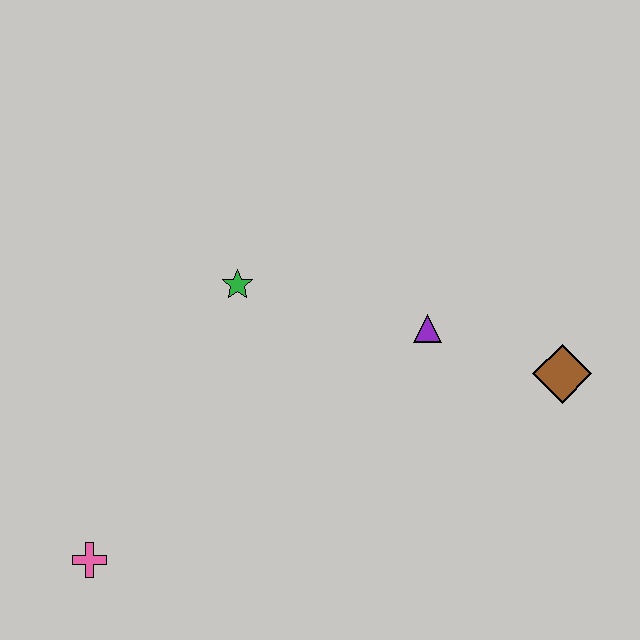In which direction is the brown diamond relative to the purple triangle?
The brown diamond is to the right of the purple triangle.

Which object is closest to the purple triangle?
The brown diamond is closest to the purple triangle.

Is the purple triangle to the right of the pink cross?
Yes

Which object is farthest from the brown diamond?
The pink cross is farthest from the brown diamond.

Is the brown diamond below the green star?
Yes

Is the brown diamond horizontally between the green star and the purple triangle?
No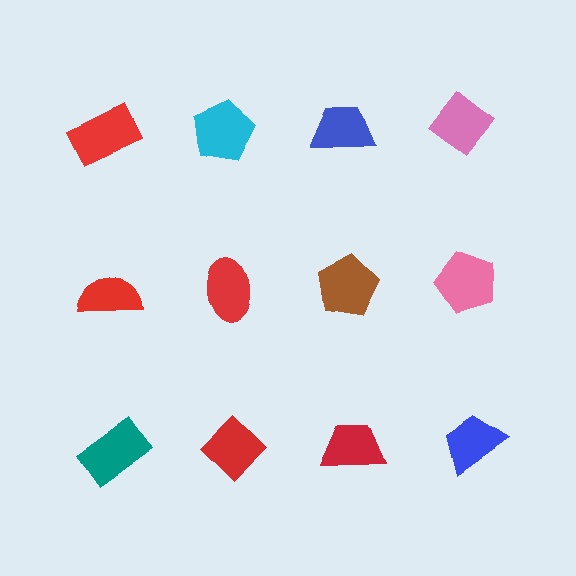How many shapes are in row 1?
4 shapes.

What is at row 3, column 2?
A red diamond.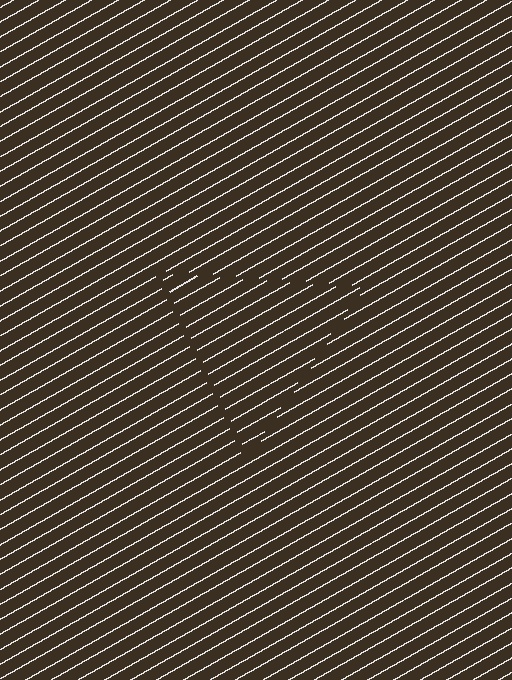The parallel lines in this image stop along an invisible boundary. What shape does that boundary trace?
An illusory triangle. The interior of the shape contains the same grating, shifted by half a period — the contour is defined by the phase discontinuity where line-ends from the inner and outer gratings abut.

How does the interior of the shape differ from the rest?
The interior of the shape contains the same grating, shifted by half a period — the contour is defined by the phase discontinuity where line-ends from the inner and outer gratings abut.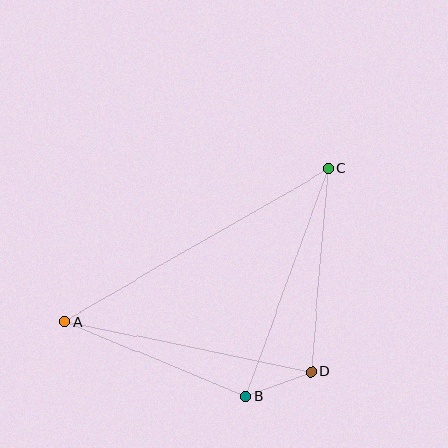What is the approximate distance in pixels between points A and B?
The distance between A and B is approximately 196 pixels.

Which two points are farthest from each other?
Points A and C are farthest from each other.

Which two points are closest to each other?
Points B and D are closest to each other.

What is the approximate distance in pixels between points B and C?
The distance between B and C is approximately 242 pixels.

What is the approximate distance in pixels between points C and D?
The distance between C and D is approximately 204 pixels.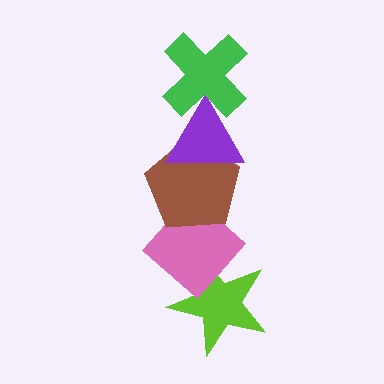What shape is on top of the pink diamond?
The brown pentagon is on top of the pink diamond.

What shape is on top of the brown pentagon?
The purple triangle is on top of the brown pentagon.